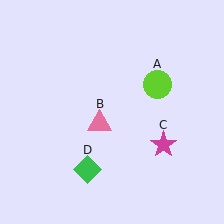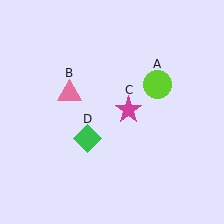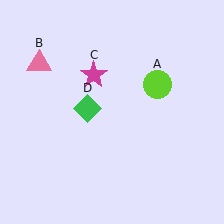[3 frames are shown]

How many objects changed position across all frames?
3 objects changed position: pink triangle (object B), magenta star (object C), green diamond (object D).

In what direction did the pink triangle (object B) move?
The pink triangle (object B) moved up and to the left.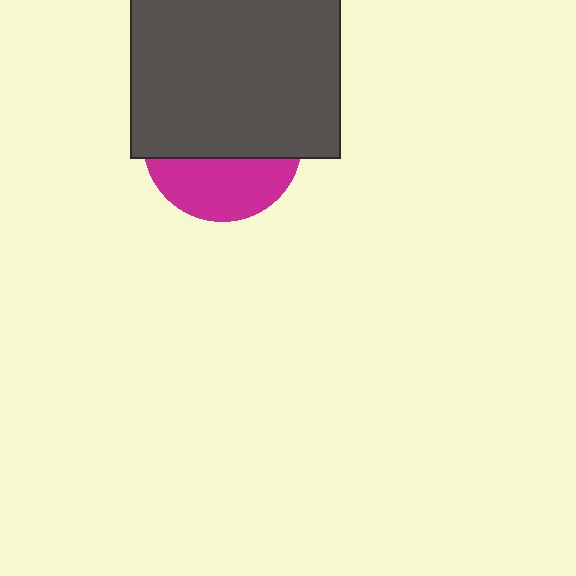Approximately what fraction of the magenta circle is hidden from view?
Roughly 64% of the magenta circle is hidden behind the dark gray square.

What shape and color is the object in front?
The object in front is a dark gray square.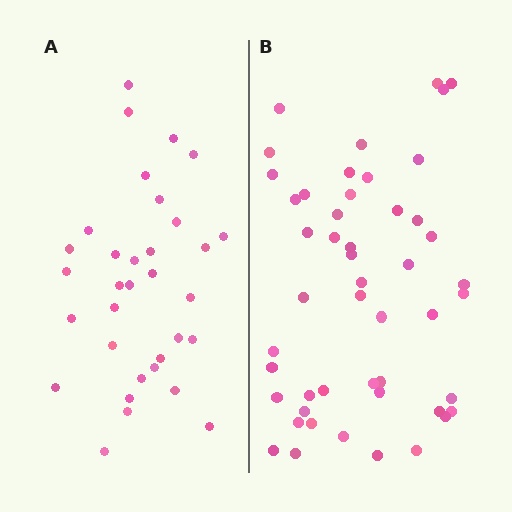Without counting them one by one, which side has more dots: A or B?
Region B (the right region) has more dots.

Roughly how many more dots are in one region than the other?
Region B has approximately 15 more dots than region A.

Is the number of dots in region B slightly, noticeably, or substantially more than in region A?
Region B has substantially more. The ratio is roughly 1.5 to 1.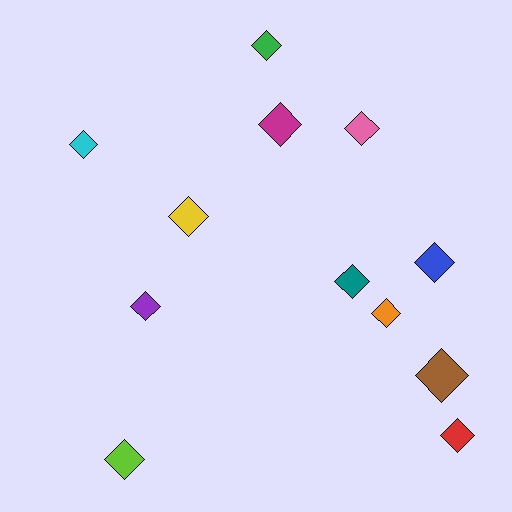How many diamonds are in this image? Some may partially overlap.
There are 12 diamonds.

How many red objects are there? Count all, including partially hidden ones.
There is 1 red object.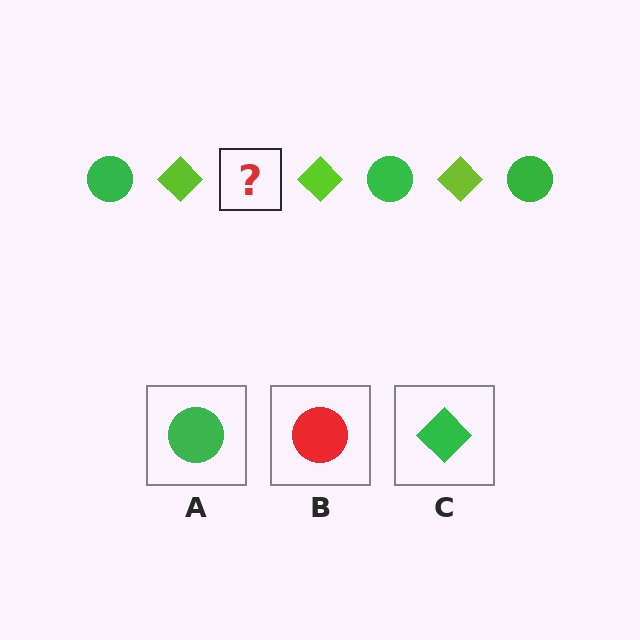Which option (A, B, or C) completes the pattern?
A.